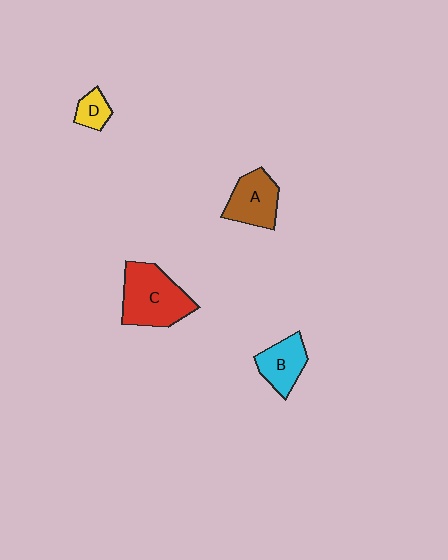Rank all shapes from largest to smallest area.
From largest to smallest: C (red), A (brown), B (cyan), D (yellow).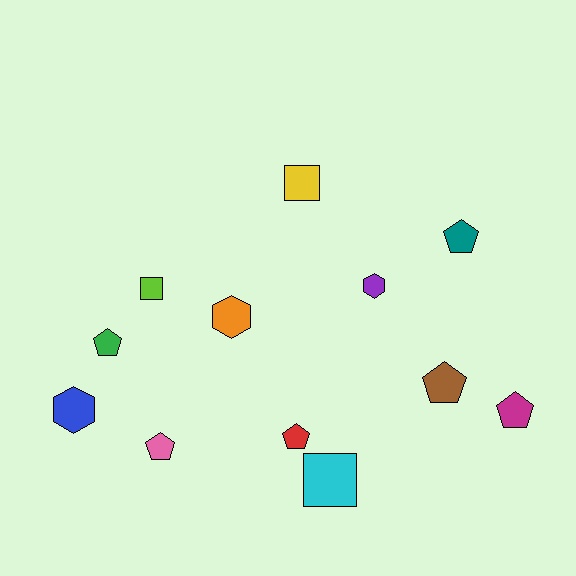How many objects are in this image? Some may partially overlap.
There are 12 objects.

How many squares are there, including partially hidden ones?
There are 3 squares.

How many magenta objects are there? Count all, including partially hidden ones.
There is 1 magenta object.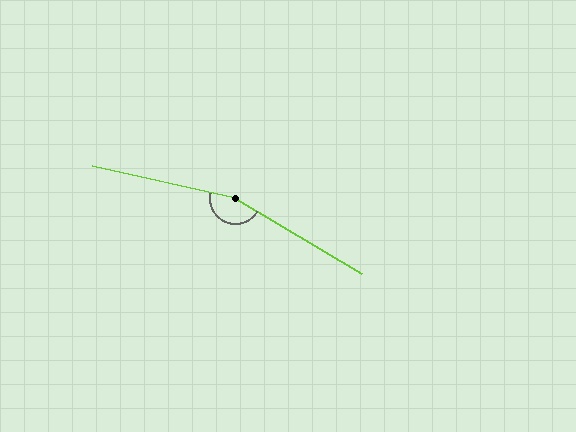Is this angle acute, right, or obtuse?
It is obtuse.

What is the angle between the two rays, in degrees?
Approximately 162 degrees.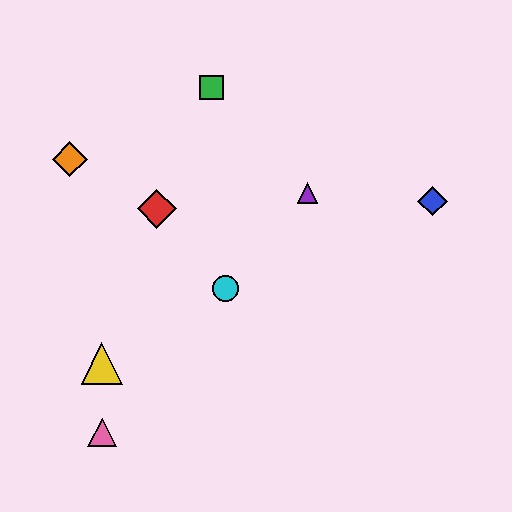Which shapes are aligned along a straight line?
The purple triangle, the cyan circle, the pink triangle are aligned along a straight line.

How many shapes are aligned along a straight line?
3 shapes (the purple triangle, the cyan circle, the pink triangle) are aligned along a straight line.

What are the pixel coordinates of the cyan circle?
The cyan circle is at (226, 288).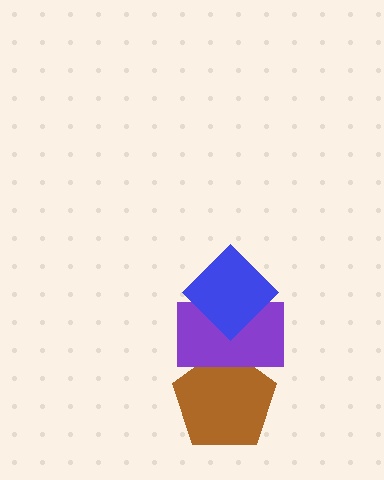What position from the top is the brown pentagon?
The brown pentagon is 3rd from the top.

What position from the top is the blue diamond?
The blue diamond is 1st from the top.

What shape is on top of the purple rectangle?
The blue diamond is on top of the purple rectangle.